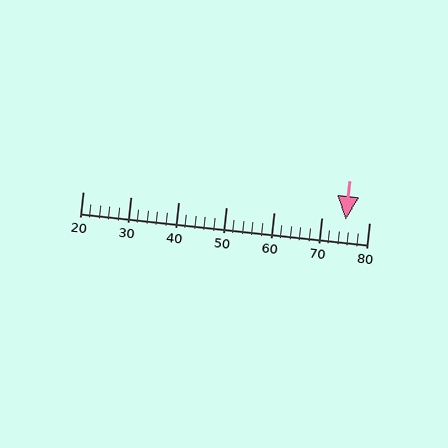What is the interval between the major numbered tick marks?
The major tick marks are spaced 10 units apart.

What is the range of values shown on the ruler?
The ruler shows values from 20 to 80.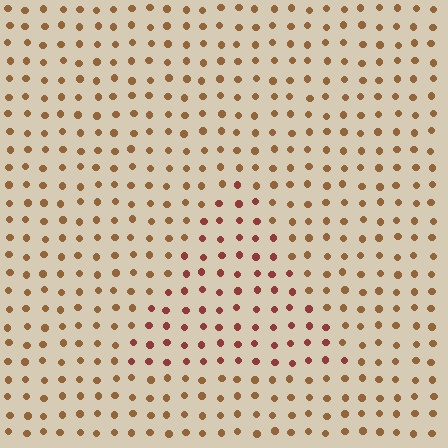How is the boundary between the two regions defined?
The boundary is defined purely by a slight shift in hue (about 28 degrees). Spacing, size, and orientation are identical on both sides.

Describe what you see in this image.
The image is filled with small brown elements in a uniform arrangement. A triangle-shaped region is visible where the elements are tinted to a slightly different hue, forming a subtle color boundary.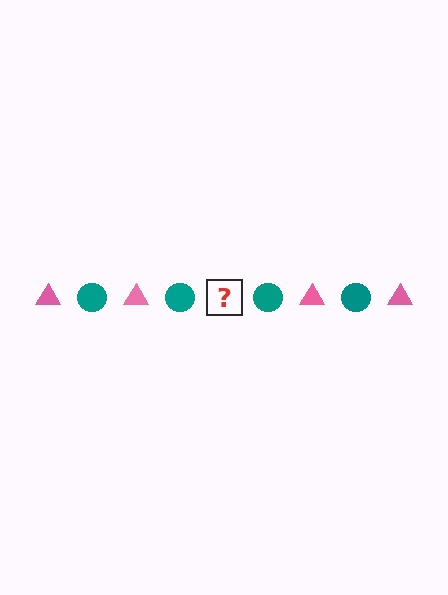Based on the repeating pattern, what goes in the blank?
The blank should be a pink triangle.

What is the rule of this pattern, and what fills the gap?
The rule is that the pattern alternates between pink triangle and teal circle. The gap should be filled with a pink triangle.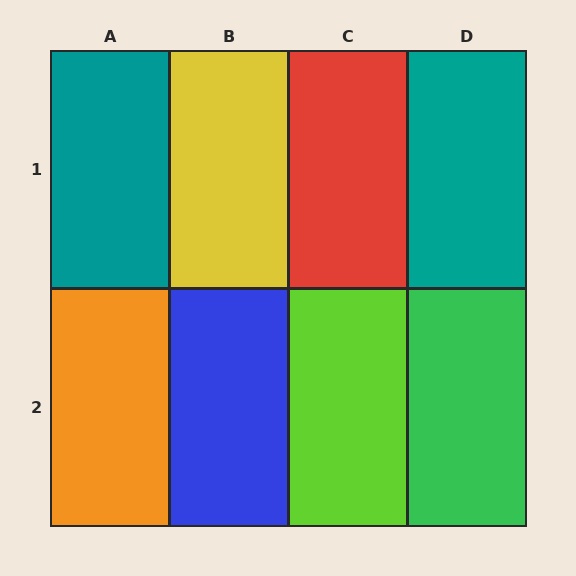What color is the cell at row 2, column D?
Green.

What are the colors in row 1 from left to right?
Teal, yellow, red, teal.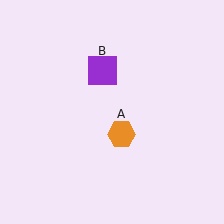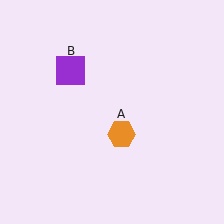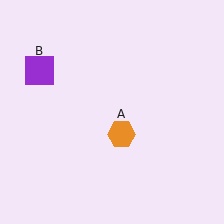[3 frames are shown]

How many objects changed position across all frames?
1 object changed position: purple square (object B).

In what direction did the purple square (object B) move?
The purple square (object B) moved left.